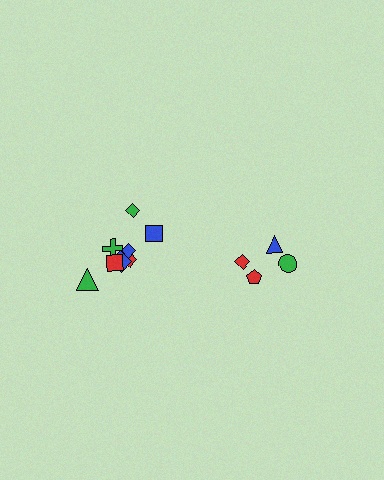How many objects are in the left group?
There are 8 objects.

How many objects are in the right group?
There are 4 objects.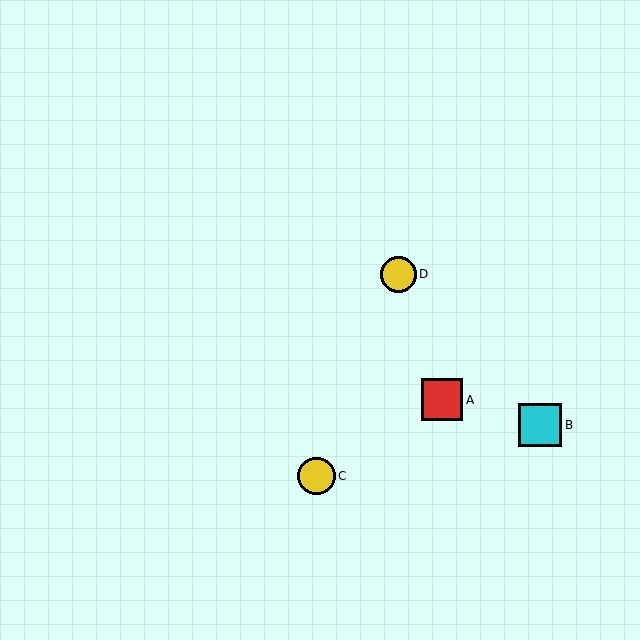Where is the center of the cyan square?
The center of the cyan square is at (540, 425).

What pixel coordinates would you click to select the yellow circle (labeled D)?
Click at (399, 274) to select the yellow circle D.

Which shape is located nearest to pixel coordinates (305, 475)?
The yellow circle (labeled C) at (316, 476) is nearest to that location.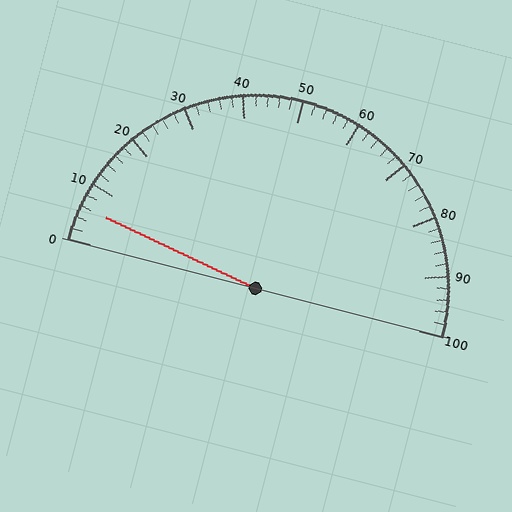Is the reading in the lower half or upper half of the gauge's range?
The reading is in the lower half of the range (0 to 100).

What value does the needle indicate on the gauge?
The needle indicates approximately 6.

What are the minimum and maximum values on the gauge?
The gauge ranges from 0 to 100.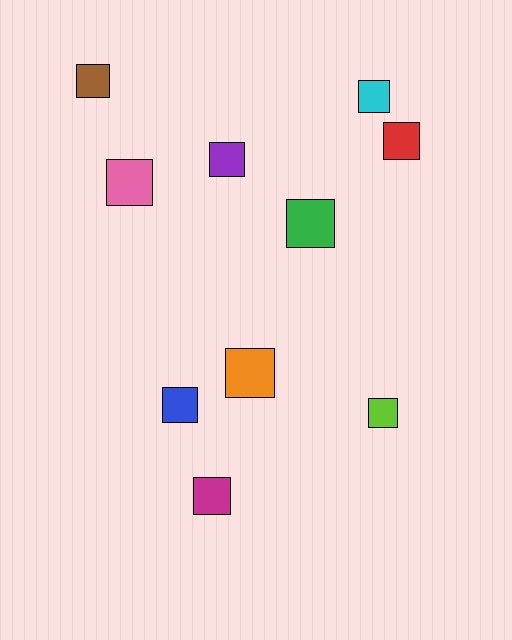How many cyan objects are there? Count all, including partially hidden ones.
There is 1 cyan object.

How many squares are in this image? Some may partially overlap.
There are 10 squares.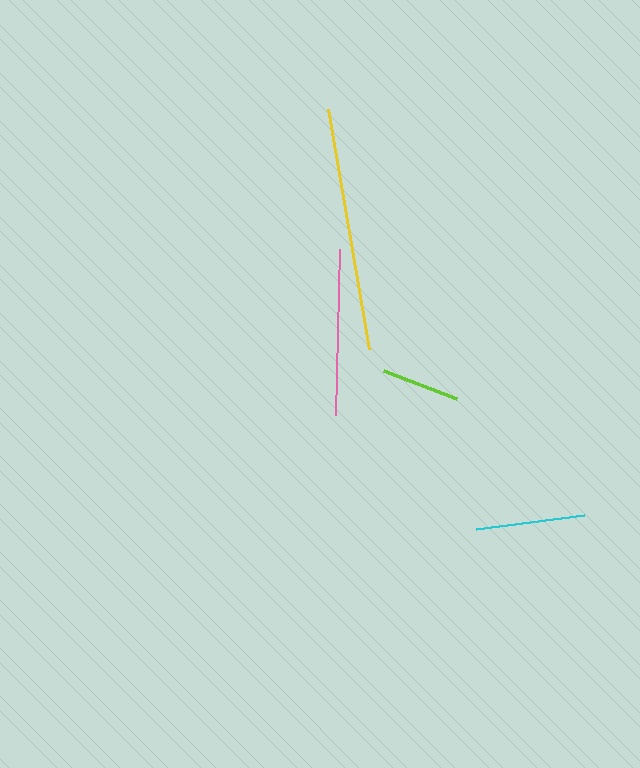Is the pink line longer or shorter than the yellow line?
The yellow line is longer than the pink line.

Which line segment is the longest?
The yellow line is the longest at approximately 243 pixels.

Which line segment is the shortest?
The lime line is the shortest at approximately 78 pixels.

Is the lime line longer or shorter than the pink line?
The pink line is longer than the lime line.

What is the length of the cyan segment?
The cyan segment is approximately 108 pixels long.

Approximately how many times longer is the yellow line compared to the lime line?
The yellow line is approximately 3.1 times the length of the lime line.